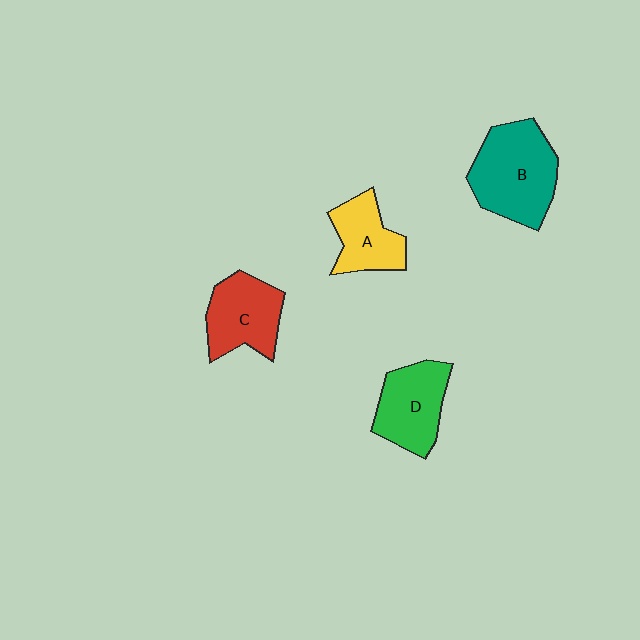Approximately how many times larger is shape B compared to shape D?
Approximately 1.3 times.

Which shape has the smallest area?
Shape A (yellow).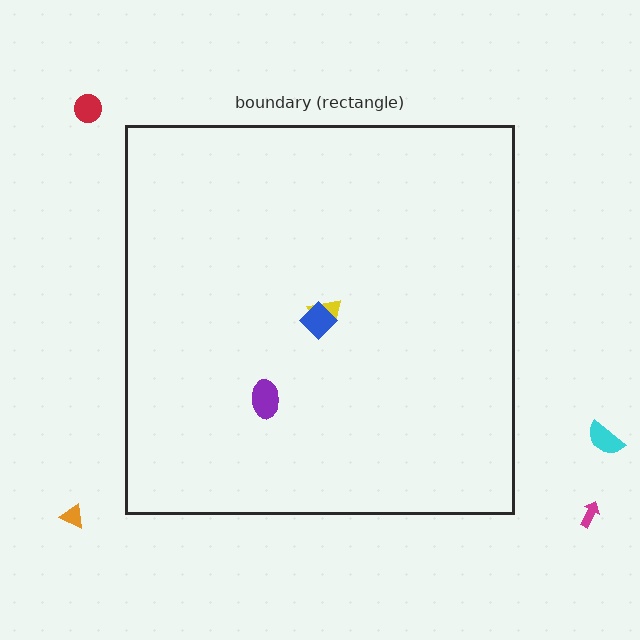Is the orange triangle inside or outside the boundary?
Outside.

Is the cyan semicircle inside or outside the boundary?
Outside.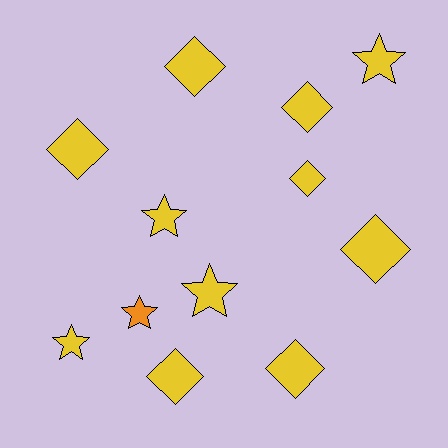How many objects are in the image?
There are 12 objects.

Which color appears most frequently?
Yellow, with 11 objects.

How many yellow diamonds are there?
There are 7 yellow diamonds.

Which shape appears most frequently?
Diamond, with 7 objects.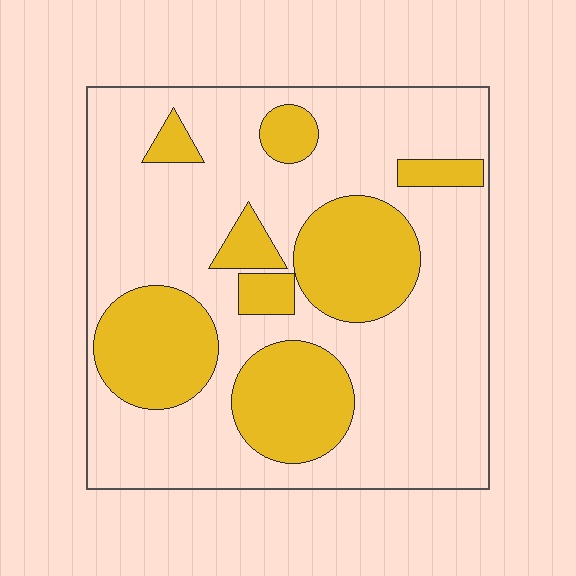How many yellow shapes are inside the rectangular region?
8.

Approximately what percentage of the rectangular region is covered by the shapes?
Approximately 30%.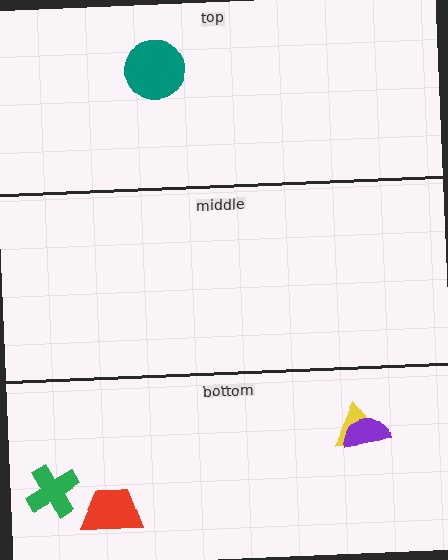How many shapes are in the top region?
1.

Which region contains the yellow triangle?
The bottom region.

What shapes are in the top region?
The teal circle.